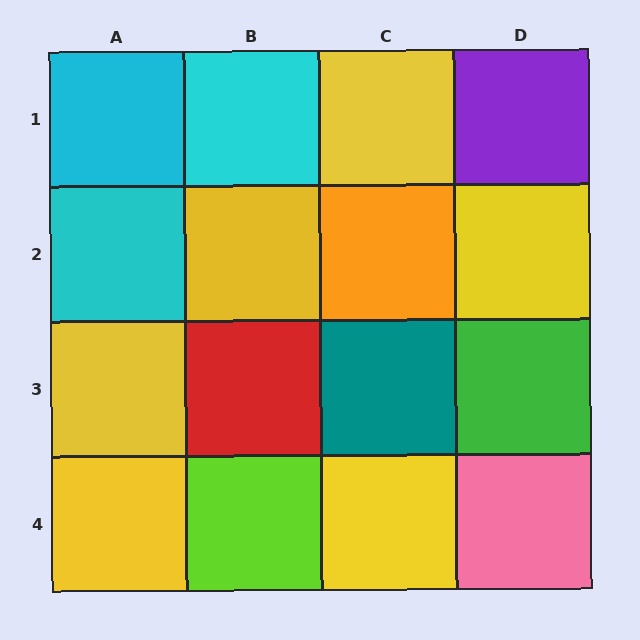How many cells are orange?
1 cell is orange.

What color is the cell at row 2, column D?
Yellow.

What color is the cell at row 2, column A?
Cyan.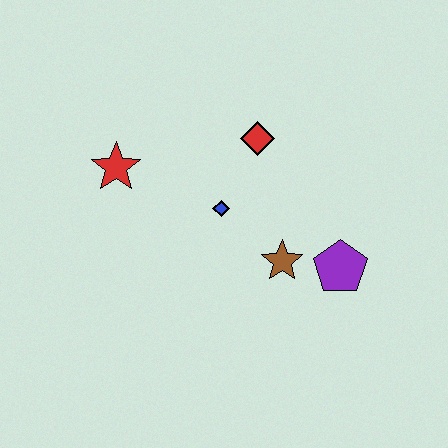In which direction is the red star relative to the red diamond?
The red star is to the left of the red diamond.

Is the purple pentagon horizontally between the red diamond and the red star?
No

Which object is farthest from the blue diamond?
The purple pentagon is farthest from the blue diamond.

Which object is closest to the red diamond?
The blue diamond is closest to the red diamond.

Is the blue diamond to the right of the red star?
Yes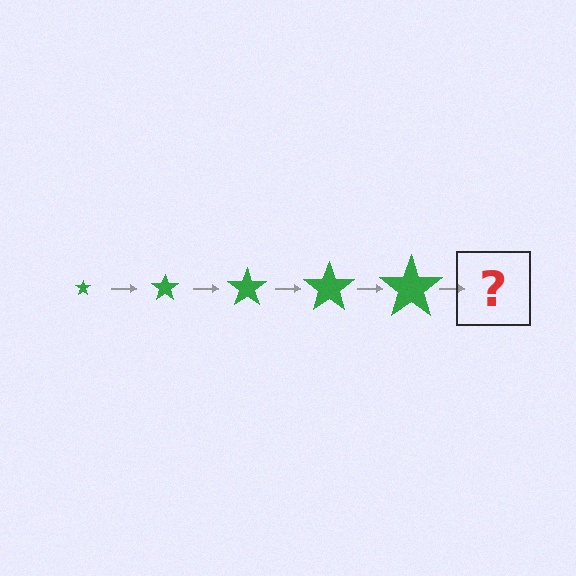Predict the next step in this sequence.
The next step is a green star, larger than the previous one.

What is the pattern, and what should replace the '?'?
The pattern is that the star gets progressively larger each step. The '?' should be a green star, larger than the previous one.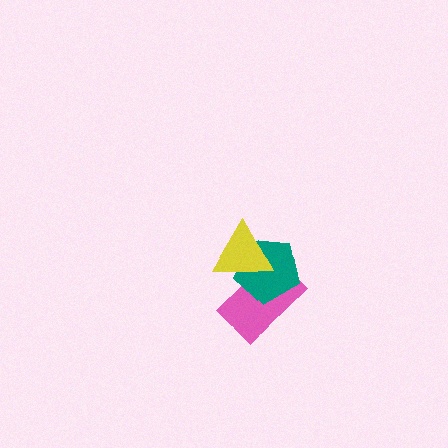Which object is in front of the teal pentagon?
The yellow triangle is in front of the teal pentagon.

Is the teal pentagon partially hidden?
Yes, it is partially covered by another shape.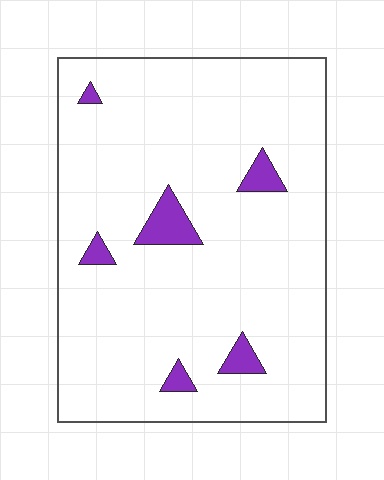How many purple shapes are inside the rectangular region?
6.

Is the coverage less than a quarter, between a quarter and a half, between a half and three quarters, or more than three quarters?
Less than a quarter.